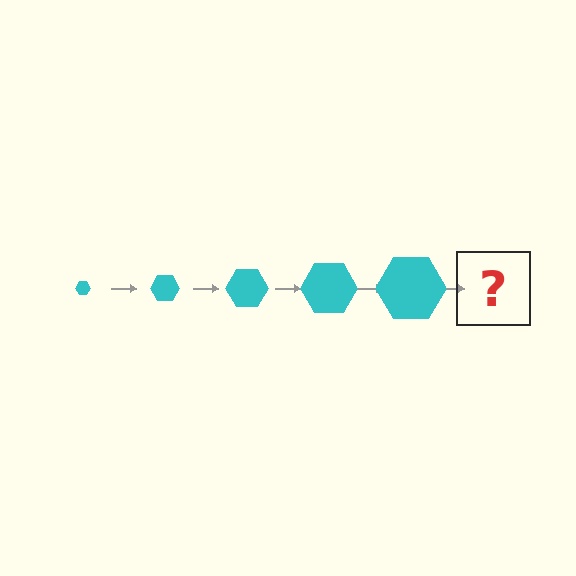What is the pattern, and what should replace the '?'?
The pattern is that the hexagon gets progressively larger each step. The '?' should be a cyan hexagon, larger than the previous one.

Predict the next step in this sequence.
The next step is a cyan hexagon, larger than the previous one.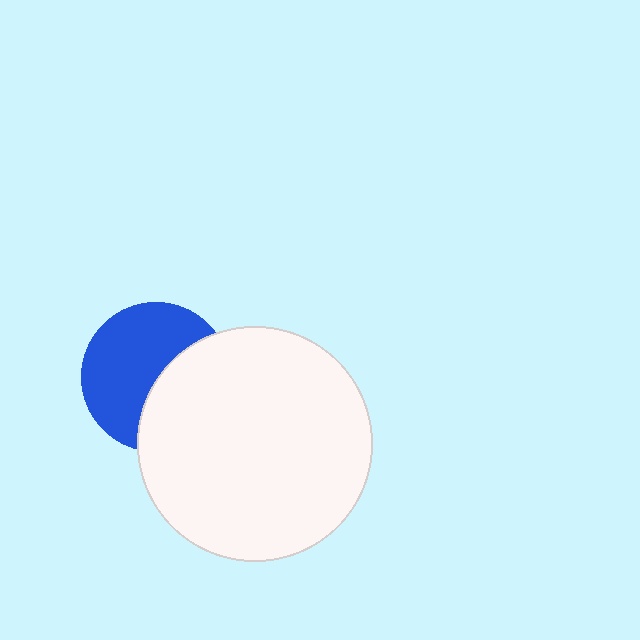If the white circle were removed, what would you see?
You would see the complete blue circle.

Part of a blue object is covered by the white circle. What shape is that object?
It is a circle.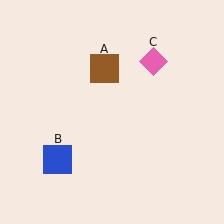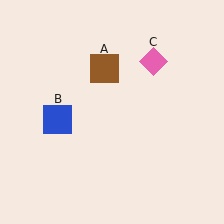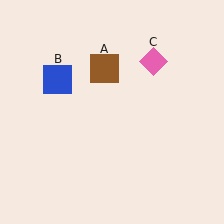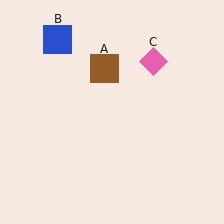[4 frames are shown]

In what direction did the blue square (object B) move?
The blue square (object B) moved up.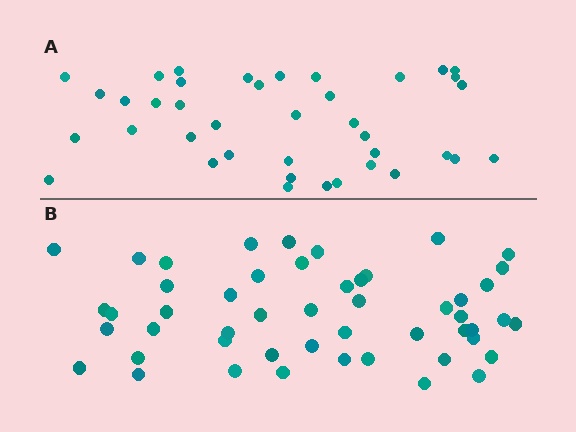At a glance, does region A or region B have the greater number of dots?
Region B (the bottom region) has more dots.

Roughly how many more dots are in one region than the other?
Region B has roughly 12 or so more dots than region A.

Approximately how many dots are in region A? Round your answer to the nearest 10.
About 40 dots. (The exact count is 39, which rounds to 40.)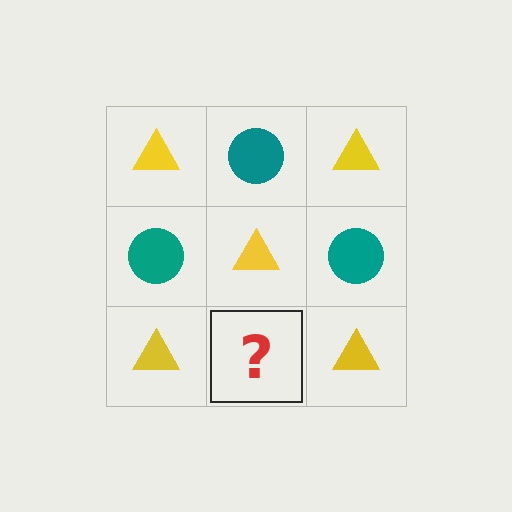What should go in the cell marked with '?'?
The missing cell should contain a teal circle.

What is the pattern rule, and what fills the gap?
The rule is that it alternates yellow triangle and teal circle in a checkerboard pattern. The gap should be filled with a teal circle.